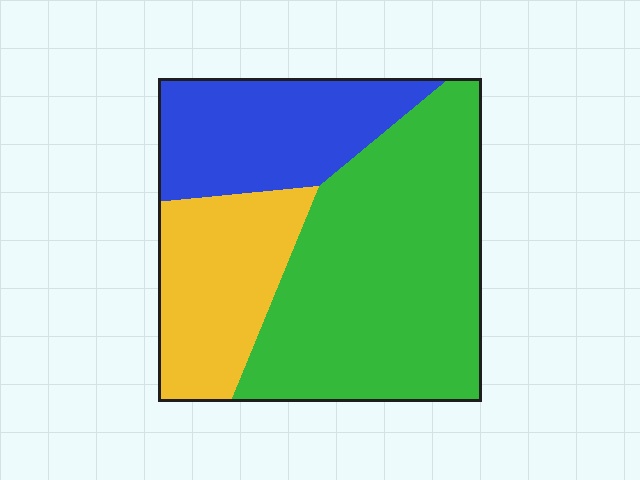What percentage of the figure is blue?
Blue covers 24% of the figure.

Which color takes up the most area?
Green, at roughly 55%.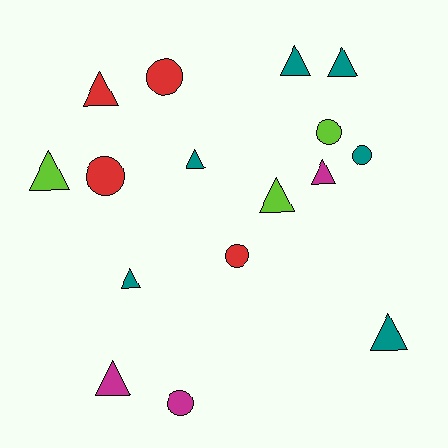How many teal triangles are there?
There are 5 teal triangles.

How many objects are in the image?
There are 16 objects.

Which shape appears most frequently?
Triangle, with 10 objects.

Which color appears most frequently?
Teal, with 6 objects.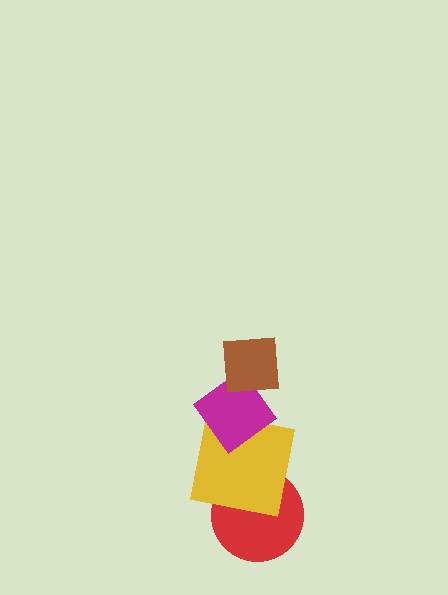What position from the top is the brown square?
The brown square is 1st from the top.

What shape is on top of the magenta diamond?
The brown square is on top of the magenta diamond.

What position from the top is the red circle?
The red circle is 4th from the top.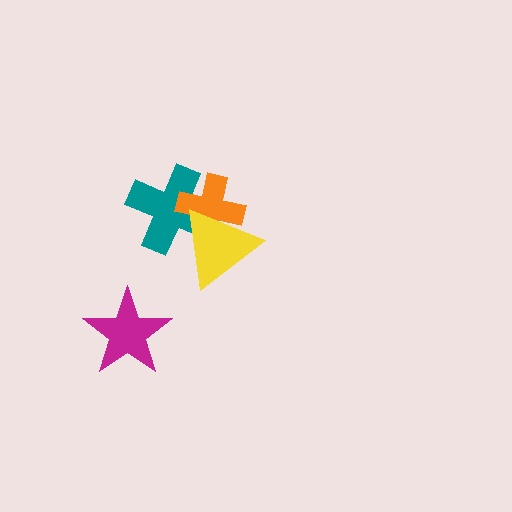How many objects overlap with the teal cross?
2 objects overlap with the teal cross.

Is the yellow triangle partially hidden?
No, no other shape covers it.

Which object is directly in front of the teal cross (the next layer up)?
The orange cross is directly in front of the teal cross.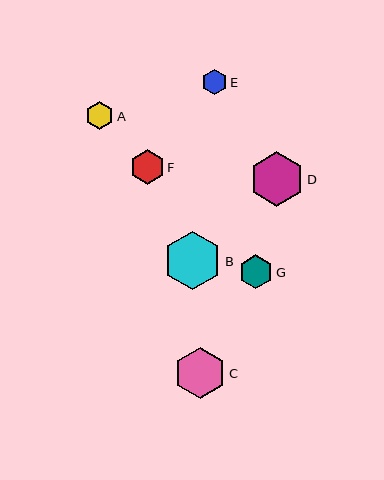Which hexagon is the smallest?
Hexagon E is the smallest with a size of approximately 26 pixels.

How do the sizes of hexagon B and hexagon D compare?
Hexagon B and hexagon D are approximately the same size.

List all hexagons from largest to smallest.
From largest to smallest: B, D, C, F, G, A, E.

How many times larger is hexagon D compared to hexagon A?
Hexagon D is approximately 2.0 times the size of hexagon A.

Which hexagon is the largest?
Hexagon B is the largest with a size of approximately 58 pixels.